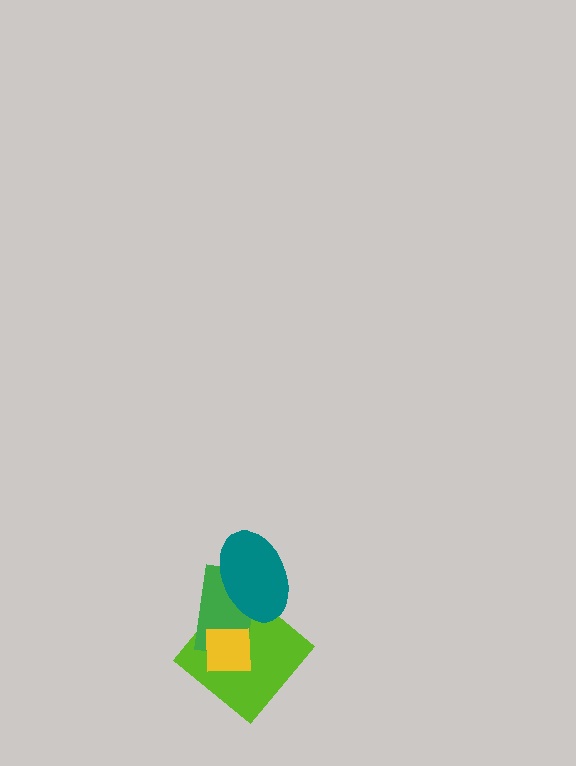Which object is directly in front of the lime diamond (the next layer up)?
The green rectangle is directly in front of the lime diamond.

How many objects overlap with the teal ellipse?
2 objects overlap with the teal ellipse.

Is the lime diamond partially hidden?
Yes, it is partially covered by another shape.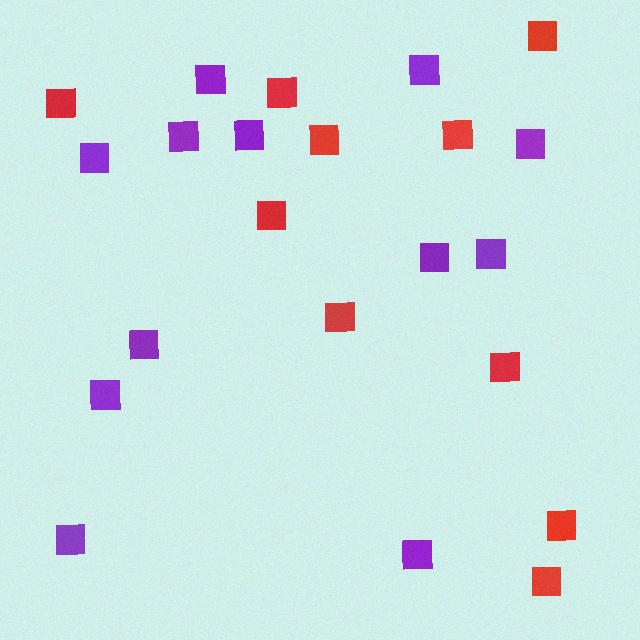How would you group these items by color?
There are 2 groups: one group of red squares (10) and one group of purple squares (12).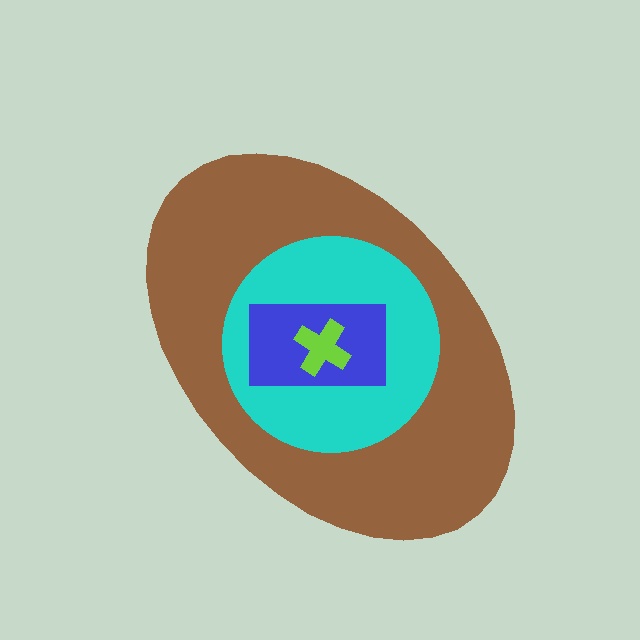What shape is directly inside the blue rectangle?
The lime cross.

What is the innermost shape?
The lime cross.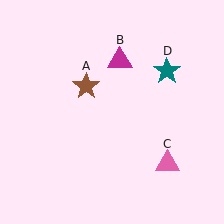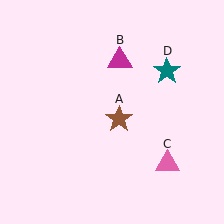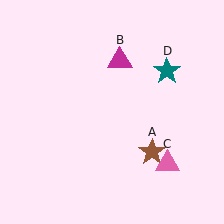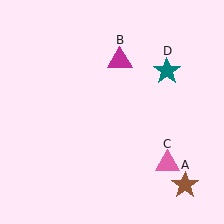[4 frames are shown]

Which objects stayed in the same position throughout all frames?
Magenta triangle (object B) and pink triangle (object C) and teal star (object D) remained stationary.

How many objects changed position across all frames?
1 object changed position: brown star (object A).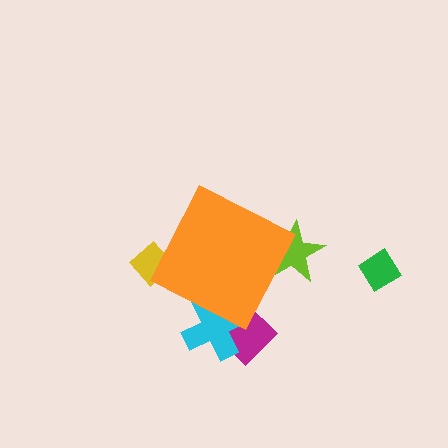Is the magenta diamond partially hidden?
Yes, the magenta diamond is partially hidden behind the orange diamond.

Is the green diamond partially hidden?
No, the green diamond is fully visible.